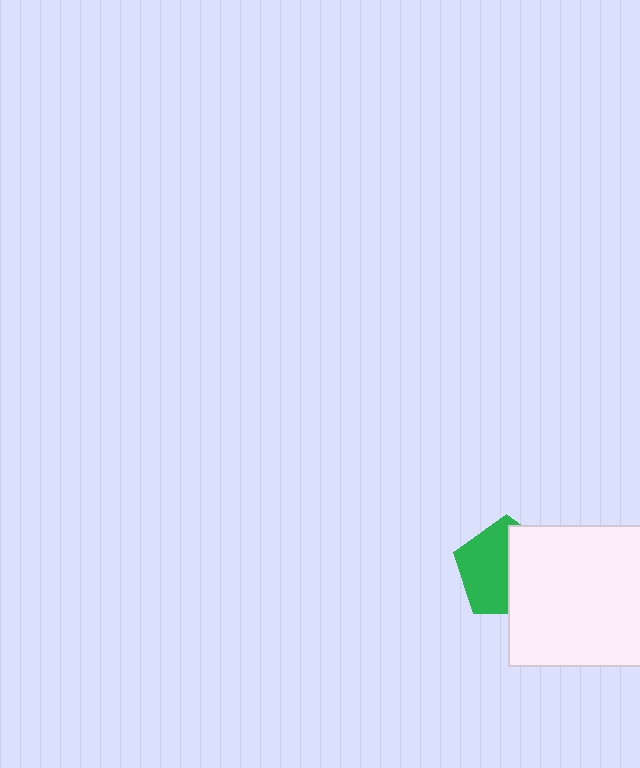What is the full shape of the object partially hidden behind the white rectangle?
The partially hidden object is a green pentagon.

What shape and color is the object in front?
The object in front is a white rectangle.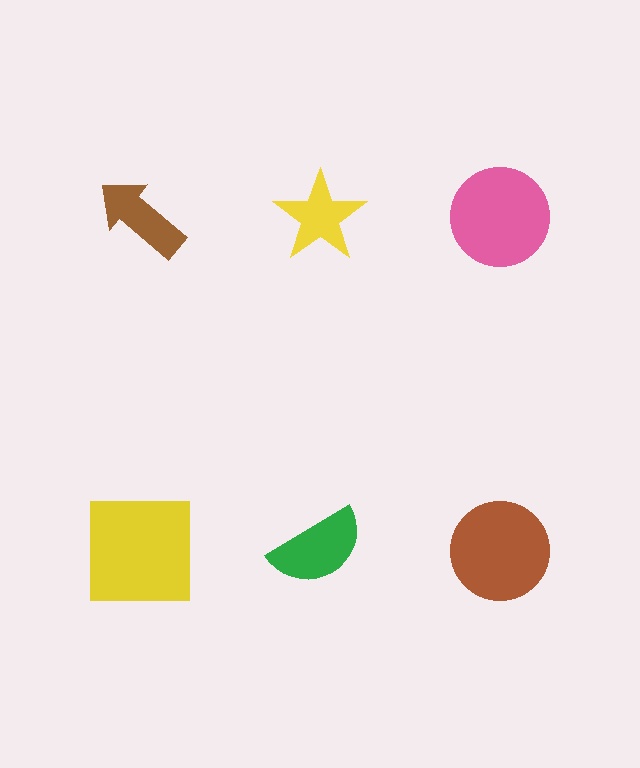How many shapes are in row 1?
3 shapes.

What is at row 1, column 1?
A brown arrow.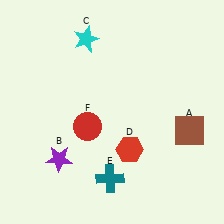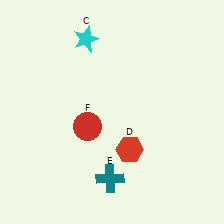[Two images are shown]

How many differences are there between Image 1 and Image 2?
There are 2 differences between the two images.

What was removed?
The purple star (B), the brown square (A) were removed in Image 2.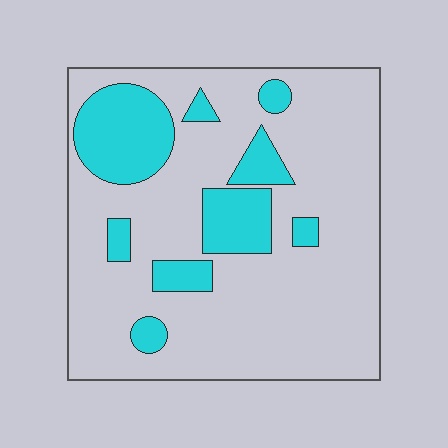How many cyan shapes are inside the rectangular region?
9.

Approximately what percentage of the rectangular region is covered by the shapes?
Approximately 20%.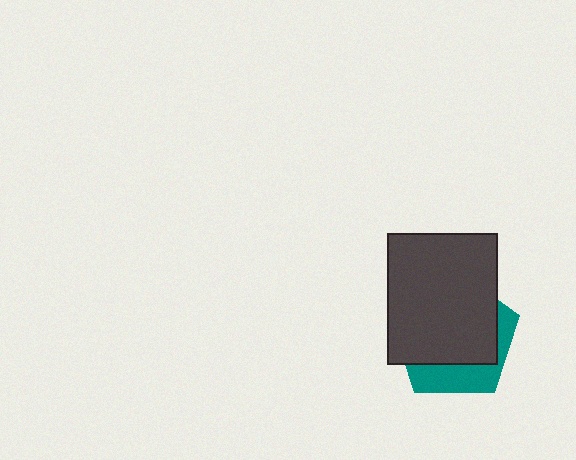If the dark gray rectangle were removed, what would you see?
You would see the complete teal pentagon.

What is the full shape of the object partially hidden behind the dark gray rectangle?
The partially hidden object is a teal pentagon.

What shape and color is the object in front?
The object in front is a dark gray rectangle.